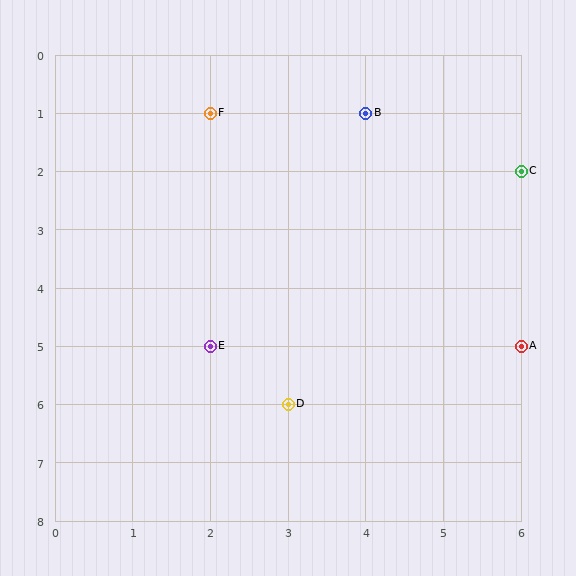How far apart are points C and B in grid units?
Points C and B are 2 columns and 1 row apart (about 2.2 grid units diagonally).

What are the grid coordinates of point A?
Point A is at grid coordinates (6, 5).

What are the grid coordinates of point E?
Point E is at grid coordinates (2, 5).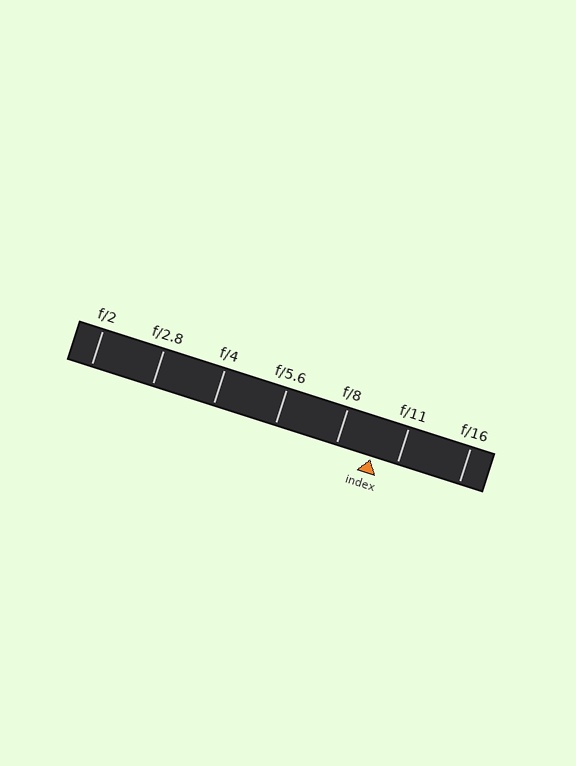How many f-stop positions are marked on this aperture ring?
There are 7 f-stop positions marked.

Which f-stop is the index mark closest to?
The index mark is closest to f/11.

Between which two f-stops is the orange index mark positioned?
The index mark is between f/8 and f/11.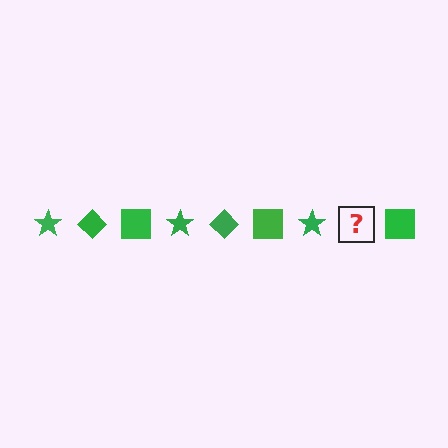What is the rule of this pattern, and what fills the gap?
The rule is that the pattern cycles through star, diamond, square shapes in green. The gap should be filled with a green diamond.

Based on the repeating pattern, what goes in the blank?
The blank should be a green diamond.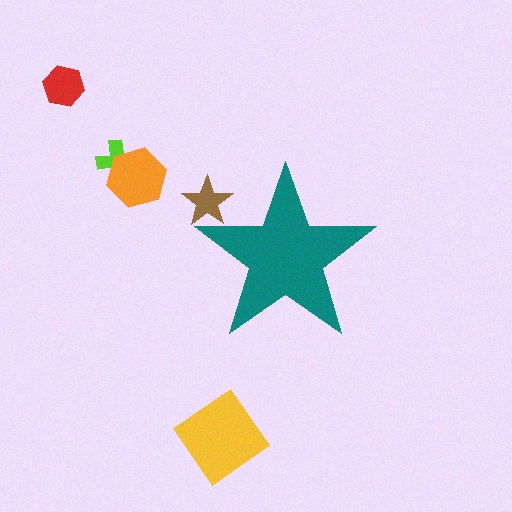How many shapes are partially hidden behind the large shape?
1 shape is partially hidden.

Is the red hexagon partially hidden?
No, the red hexagon is fully visible.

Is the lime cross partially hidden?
No, the lime cross is fully visible.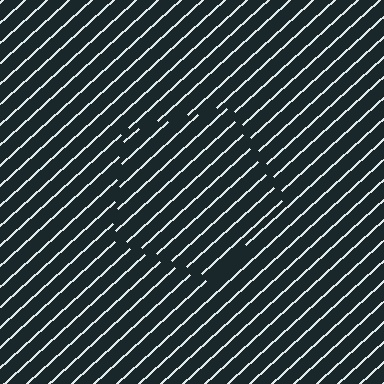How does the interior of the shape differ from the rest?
The interior of the shape contains the same grating, shifted by half a period — the contour is defined by the phase discontinuity where line-ends from the inner and outer gratings abut.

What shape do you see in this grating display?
An illusory pentagon. The interior of the shape contains the same grating, shifted by half a period — the contour is defined by the phase discontinuity where line-ends from the inner and outer gratings abut.